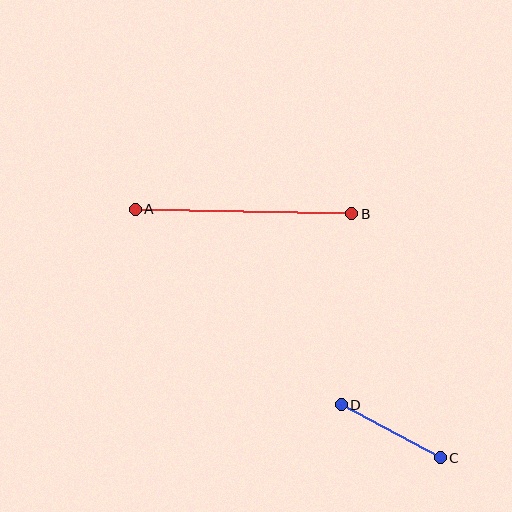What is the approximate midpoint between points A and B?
The midpoint is at approximately (243, 212) pixels.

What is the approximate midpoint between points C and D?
The midpoint is at approximately (391, 431) pixels.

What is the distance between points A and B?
The distance is approximately 216 pixels.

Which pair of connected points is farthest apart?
Points A and B are farthest apart.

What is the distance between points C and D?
The distance is approximately 112 pixels.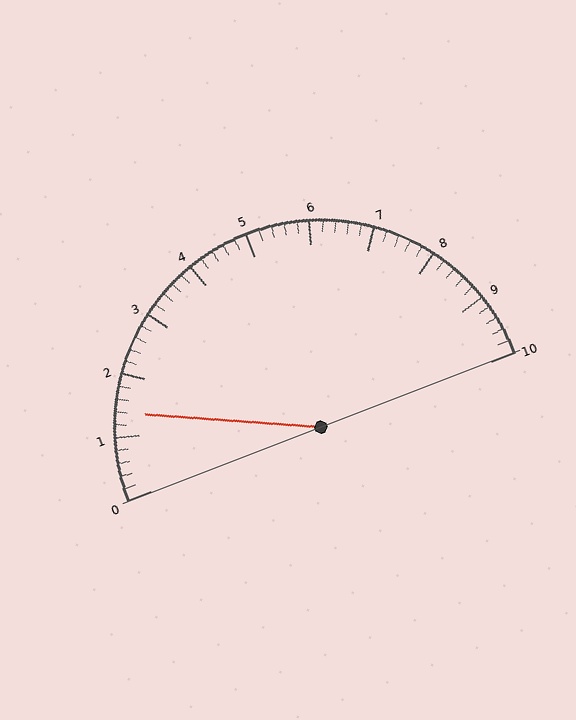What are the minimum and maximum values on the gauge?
The gauge ranges from 0 to 10.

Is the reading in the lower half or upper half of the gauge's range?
The reading is in the lower half of the range (0 to 10).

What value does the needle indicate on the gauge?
The needle indicates approximately 1.4.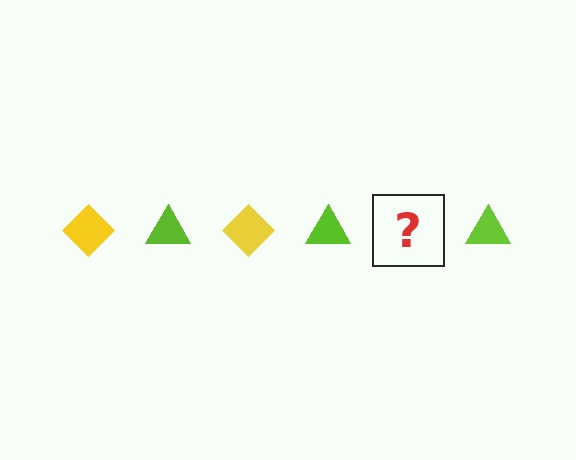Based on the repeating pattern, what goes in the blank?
The blank should be a yellow diamond.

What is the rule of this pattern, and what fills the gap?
The rule is that the pattern alternates between yellow diamond and lime triangle. The gap should be filled with a yellow diamond.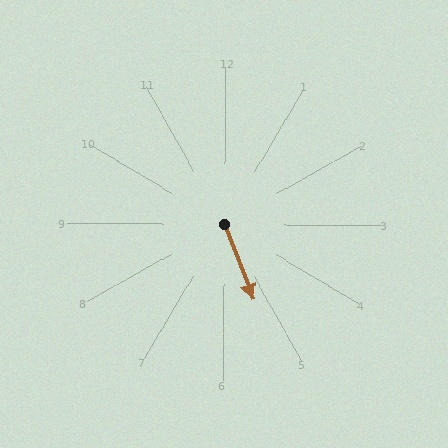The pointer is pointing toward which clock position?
Roughly 5 o'clock.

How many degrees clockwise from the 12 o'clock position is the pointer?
Approximately 158 degrees.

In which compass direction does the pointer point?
South.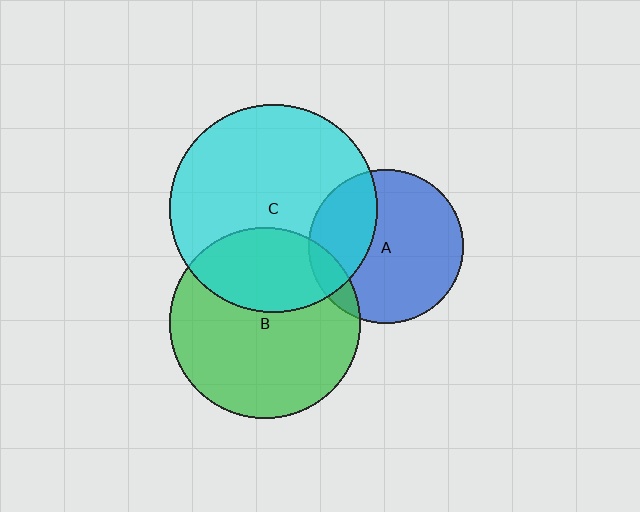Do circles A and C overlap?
Yes.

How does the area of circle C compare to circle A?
Approximately 1.8 times.